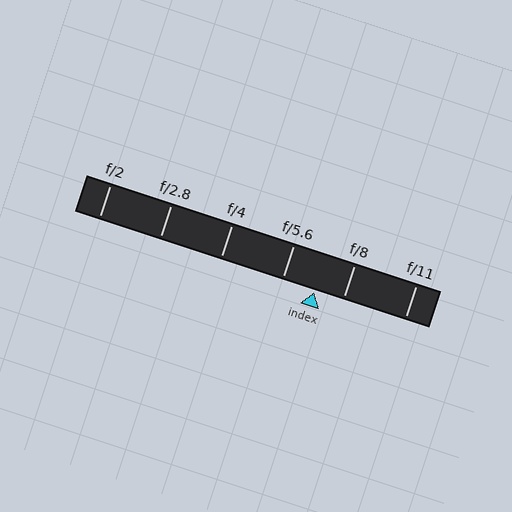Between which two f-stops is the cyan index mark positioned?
The index mark is between f/5.6 and f/8.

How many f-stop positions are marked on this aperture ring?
There are 6 f-stop positions marked.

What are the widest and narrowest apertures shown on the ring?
The widest aperture shown is f/2 and the narrowest is f/11.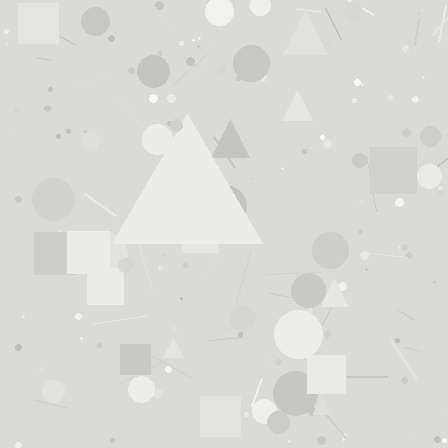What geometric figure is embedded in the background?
A triangle is embedded in the background.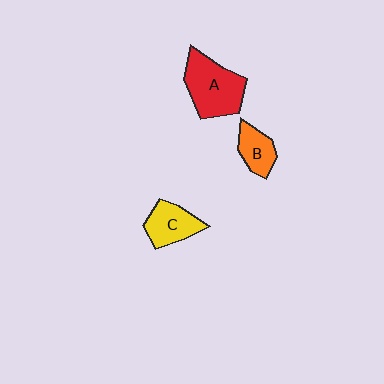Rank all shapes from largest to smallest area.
From largest to smallest: A (red), C (yellow), B (orange).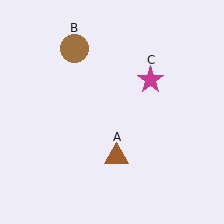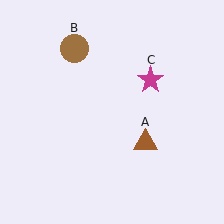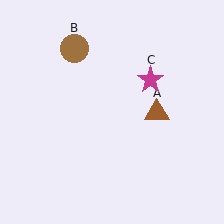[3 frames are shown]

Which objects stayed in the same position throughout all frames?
Brown circle (object B) and magenta star (object C) remained stationary.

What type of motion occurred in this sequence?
The brown triangle (object A) rotated counterclockwise around the center of the scene.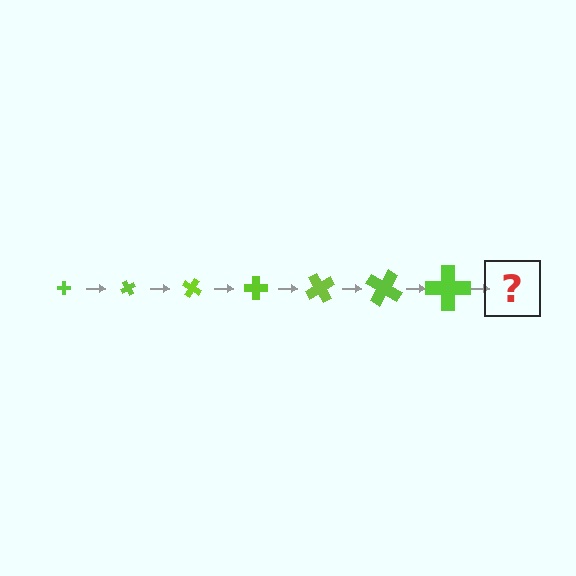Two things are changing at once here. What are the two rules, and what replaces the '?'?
The two rules are that the cross grows larger each step and it rotates 60 degrees each step. The '?' should be a cross, larger than the previous one and rotated 420 degrees from the start.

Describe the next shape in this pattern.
It should be a cross, larger than the previous one and rotated 420 degrees from the start.